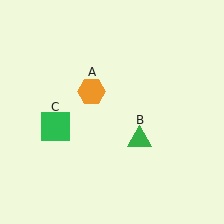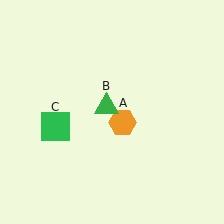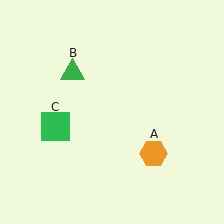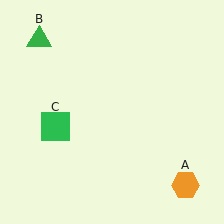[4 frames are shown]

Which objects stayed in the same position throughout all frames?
Green square (object C) remained stationary.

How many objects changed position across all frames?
2 objects changed position: orange hexagon (object A), green triangle (object B).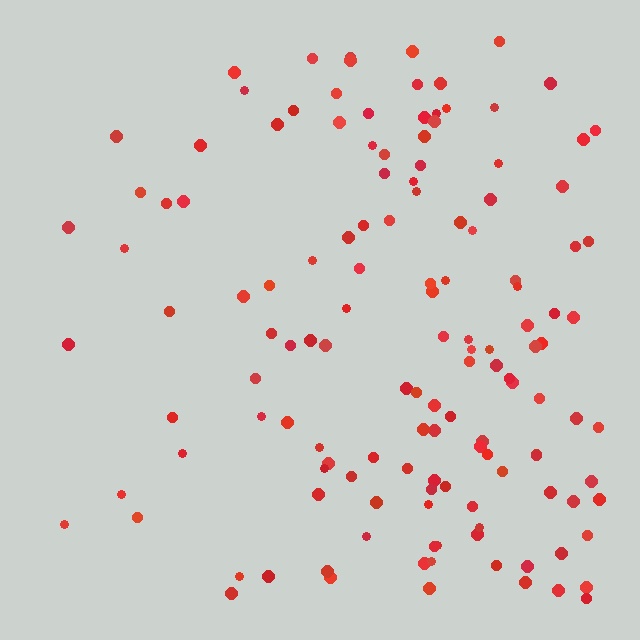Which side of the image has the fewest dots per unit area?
The left.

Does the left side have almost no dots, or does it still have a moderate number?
Still a moderate number, just noticeably fewer than the right.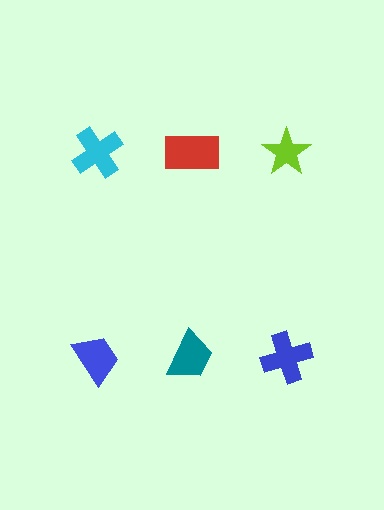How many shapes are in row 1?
3 shapes.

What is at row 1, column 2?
A red rectangle.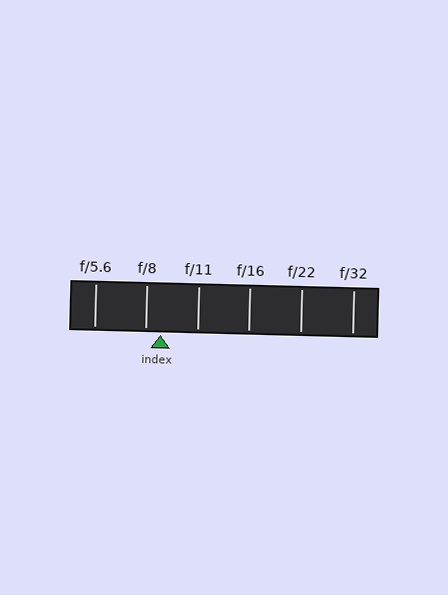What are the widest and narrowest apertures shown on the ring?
The widest aperture shown is f/5.6 and the narrowest is f/32.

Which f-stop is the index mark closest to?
The index mark is closest to f/8.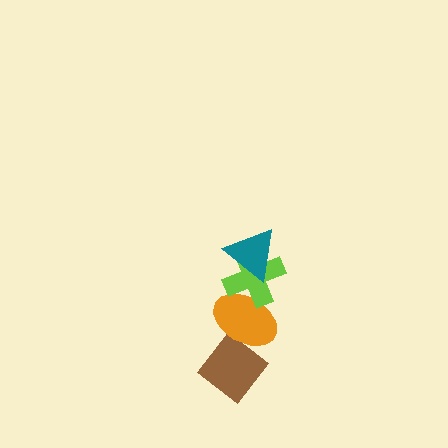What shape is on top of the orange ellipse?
The lime cross is on top of the orange ellipse.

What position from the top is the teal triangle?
The teal triangle is 1st from the top.